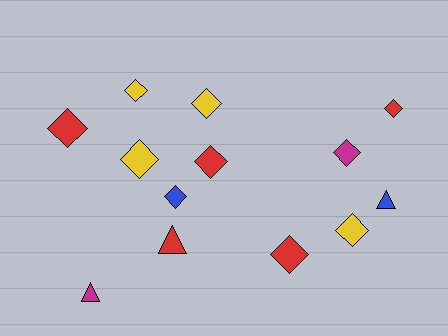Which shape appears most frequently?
Diamond, with 10 objects.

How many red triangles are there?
There is 1 red triangle.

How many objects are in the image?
There are 13 objects.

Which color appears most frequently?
Red, with 5 objects.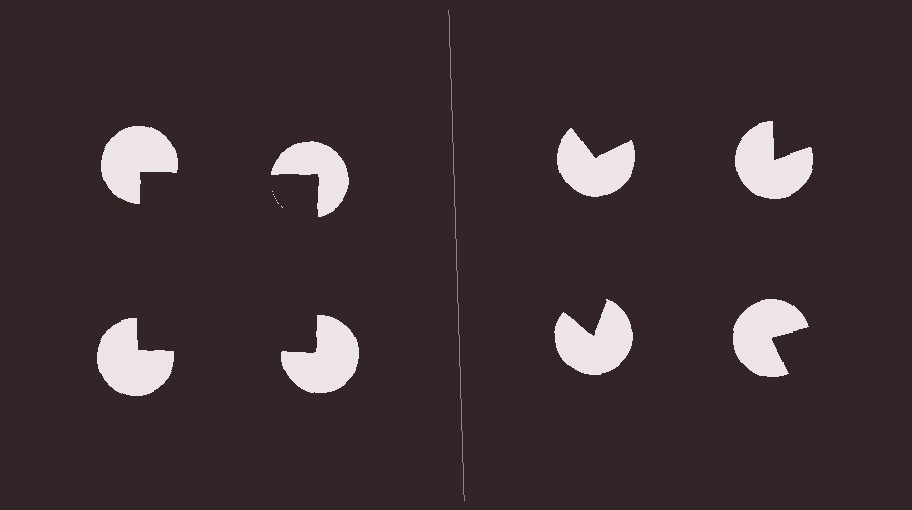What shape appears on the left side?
An illusory square.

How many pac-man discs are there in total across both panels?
8 — 4 on each side.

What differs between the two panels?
The pac-man discs are positioned identically on both sides; only the wedge orientations differ. On the left they align to a square; on the right they are misaligned.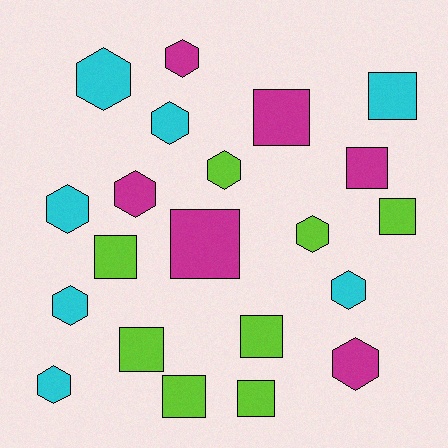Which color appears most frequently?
Lime, with 8 objects.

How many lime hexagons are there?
There are 2 lime hexagons.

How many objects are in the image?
There are 21 objects.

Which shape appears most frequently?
Hexagon, with 11 objects.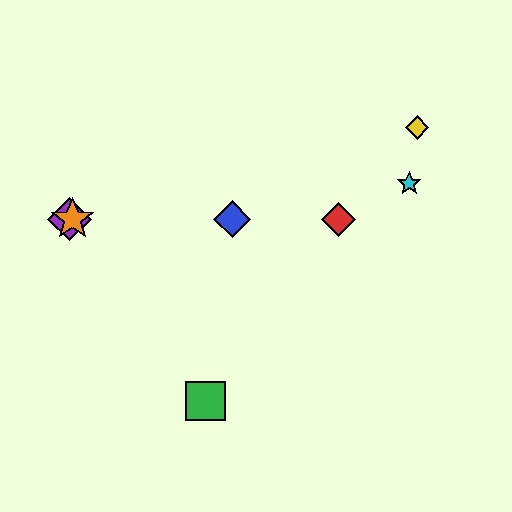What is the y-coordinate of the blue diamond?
The blue diamond is at y≈219.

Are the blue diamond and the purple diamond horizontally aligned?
Yes, both are at y≈219.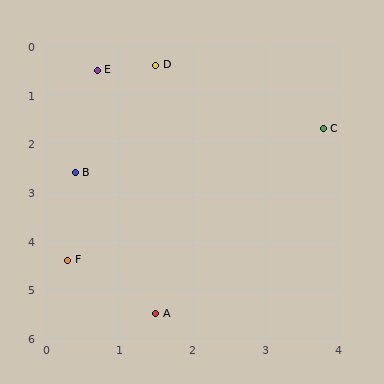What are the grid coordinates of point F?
Point F is at approximately (0.3, 4.4).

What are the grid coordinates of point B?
Point B is at approximately (0.4, 2.6).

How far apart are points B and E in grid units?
Points B and E are about 2.1 grid units apart.